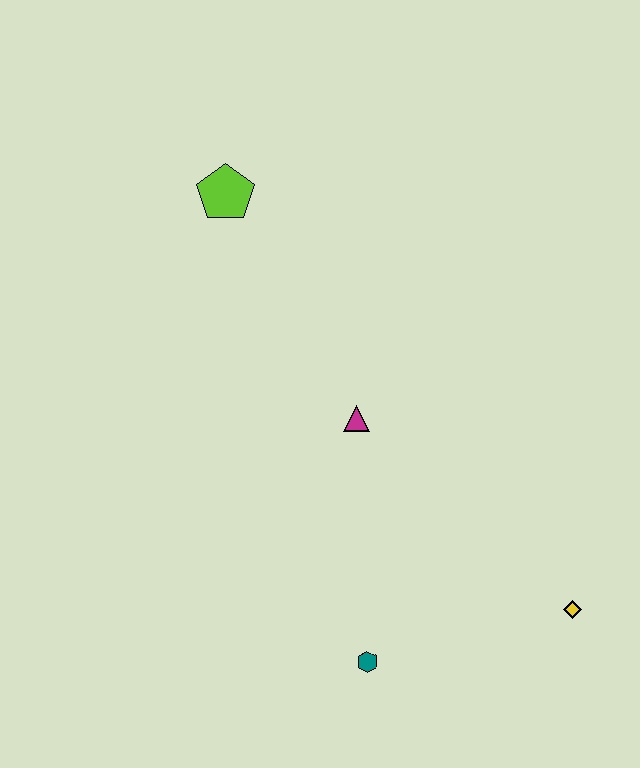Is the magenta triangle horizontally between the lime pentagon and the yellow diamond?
Yes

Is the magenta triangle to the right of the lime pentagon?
Yes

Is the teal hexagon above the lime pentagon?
No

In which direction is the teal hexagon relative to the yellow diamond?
The teal hexagon is to the left of the yellow diamond.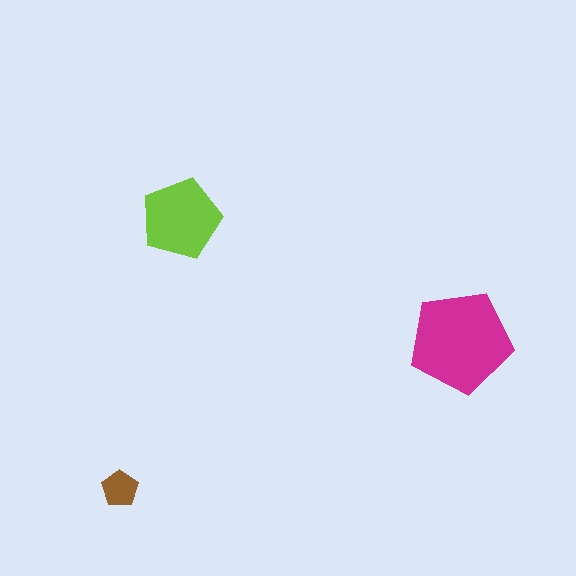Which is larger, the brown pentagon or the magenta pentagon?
The magenta one.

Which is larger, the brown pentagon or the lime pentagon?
The lime one.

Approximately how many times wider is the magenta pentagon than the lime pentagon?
About 1.5 times wider.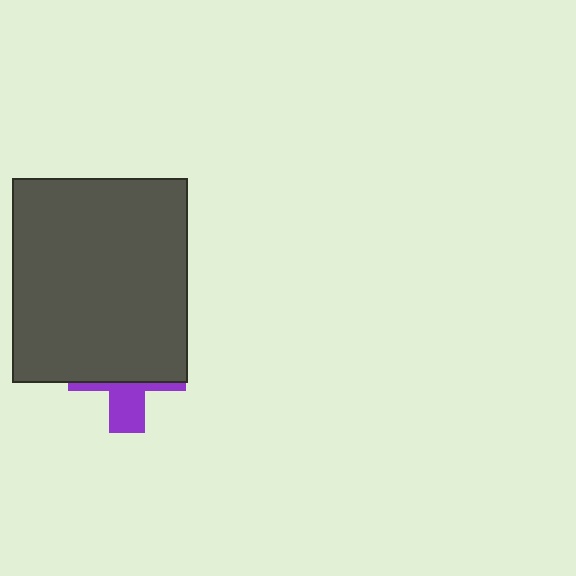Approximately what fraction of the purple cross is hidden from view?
Roughly 66% of the purple cross is hidden behind the dark gray rectangle.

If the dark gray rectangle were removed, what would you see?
You would see the complete purple cross.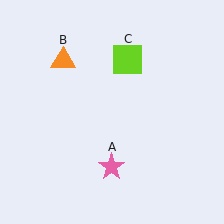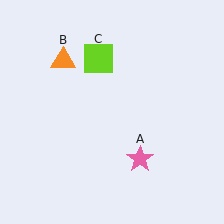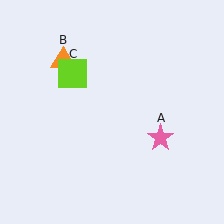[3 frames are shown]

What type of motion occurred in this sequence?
The pink star (object A), lime square (object C) rotated counterclockwise around the center of the scene.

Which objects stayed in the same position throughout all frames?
Orange triangle (object B) remained stationary.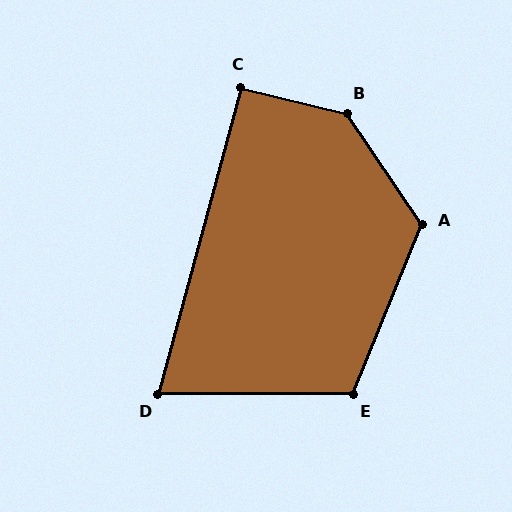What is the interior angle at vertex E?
Approximately 112 degrees (obtuse).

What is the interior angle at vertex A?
Approximately 124 degrees (obtuse).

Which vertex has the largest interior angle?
B, at approximately 138 degrees.